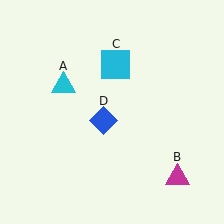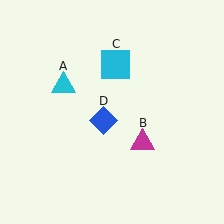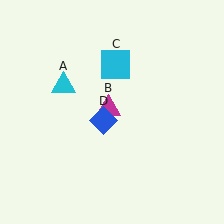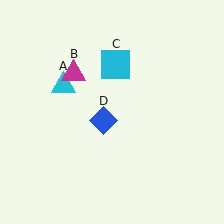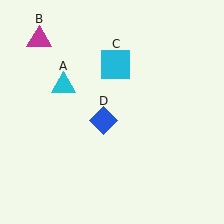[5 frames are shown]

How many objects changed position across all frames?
1 object changed position: magenta triangle (object B).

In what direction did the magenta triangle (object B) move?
The magenta triangle (object B) moved up and to the left.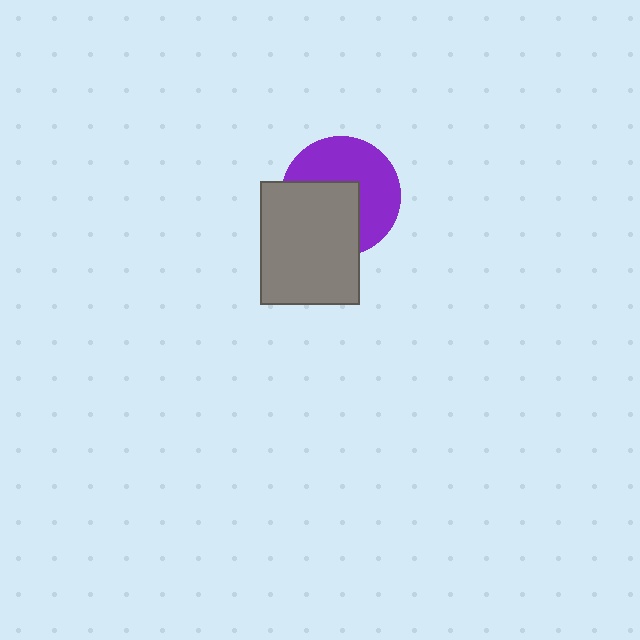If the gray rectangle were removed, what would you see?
You would see the complete purple circle.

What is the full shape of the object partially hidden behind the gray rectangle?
The partially hidden object is a purple circle.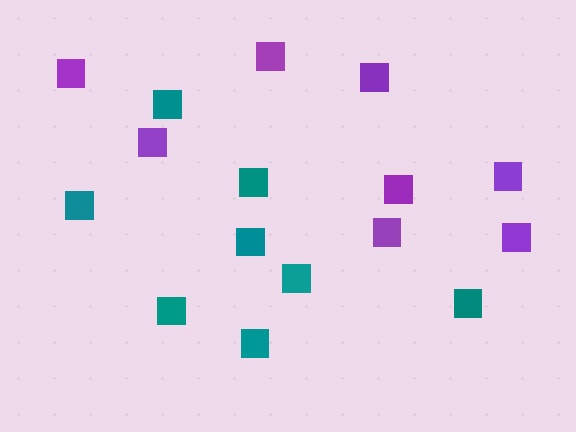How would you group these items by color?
There are 2 groups: one group of purple squares (8) and one group of teal squares (8).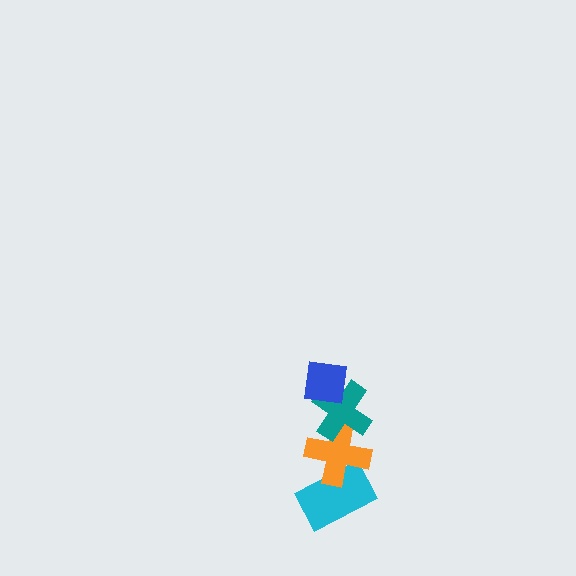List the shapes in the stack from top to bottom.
From top to bottom: the blue square, the teal cross, the orange cross, the cyan rectangle.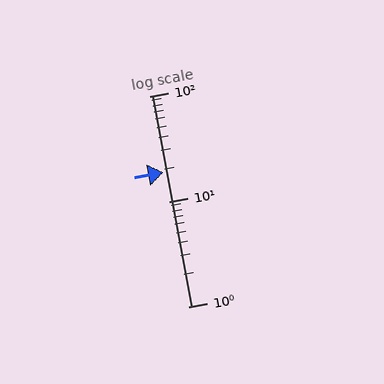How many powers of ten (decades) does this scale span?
The scale spans 2 decades, from 1 to 100.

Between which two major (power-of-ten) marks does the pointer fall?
The pointer is between 10 and 100.